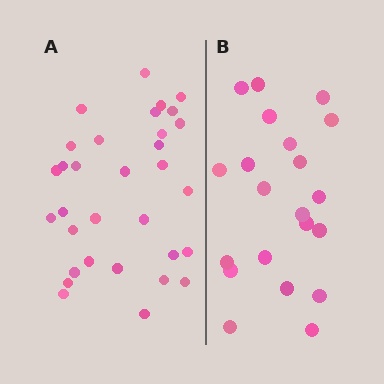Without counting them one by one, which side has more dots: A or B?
Region A (the left region) has more dots.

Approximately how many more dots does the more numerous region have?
Region A has roughly 12 or so more dots than region B.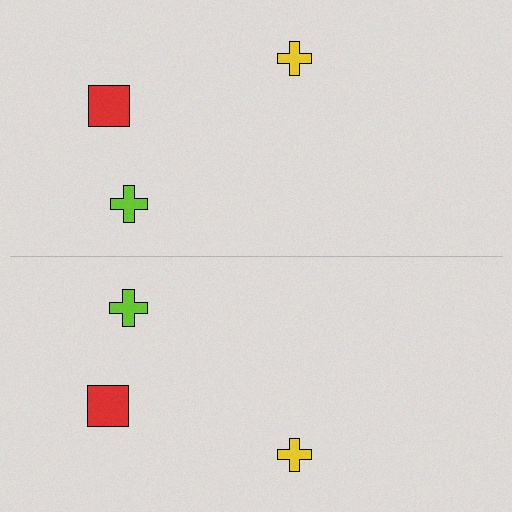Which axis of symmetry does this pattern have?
The pattern has a horizontal axis of symmetry running through the center of the image.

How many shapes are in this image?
There are 6 shapes in this image.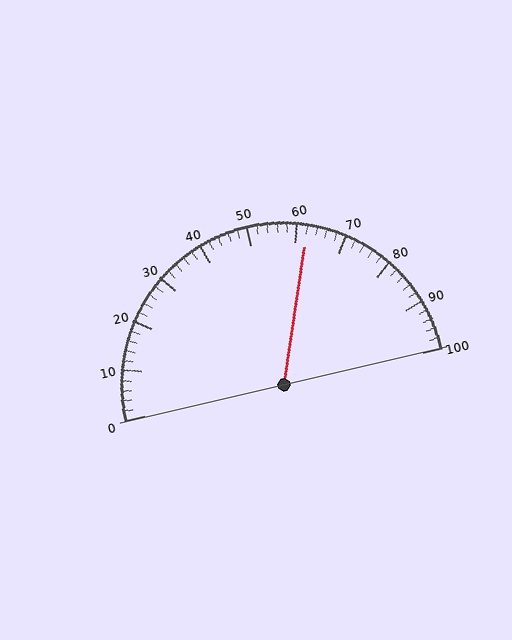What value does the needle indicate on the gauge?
The needle indicates approximately 62.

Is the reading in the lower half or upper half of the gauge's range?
The reading is in the upper half of the range (0 to 100).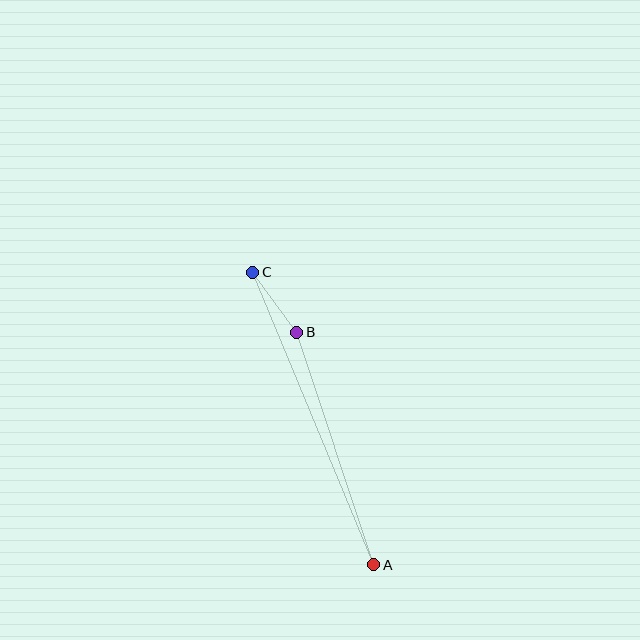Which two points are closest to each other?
Points B and C are closest to each other.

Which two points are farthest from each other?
Points A and C are farthest from each other.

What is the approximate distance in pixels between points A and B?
The distance between A and B is approximately 245 pixels.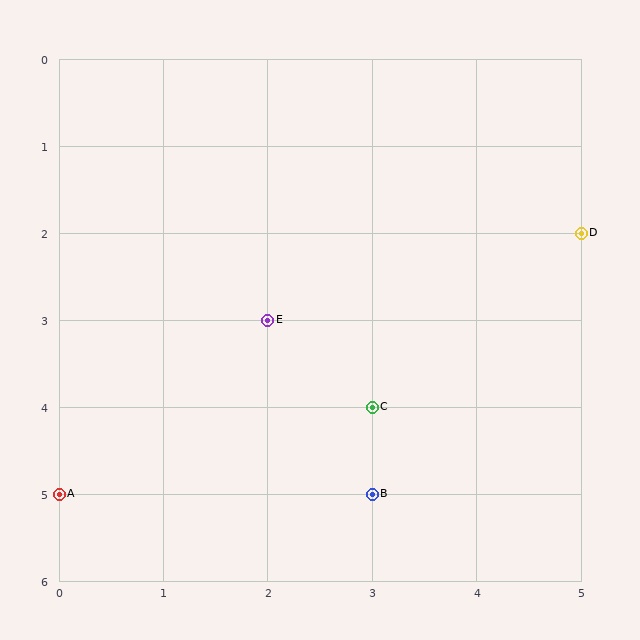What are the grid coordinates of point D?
Point D is at grid coordinates (5, 2).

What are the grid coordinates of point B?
Point B is at grid coordinates (3, 5).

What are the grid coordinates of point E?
Point E is at grid coordinates (2, 3).